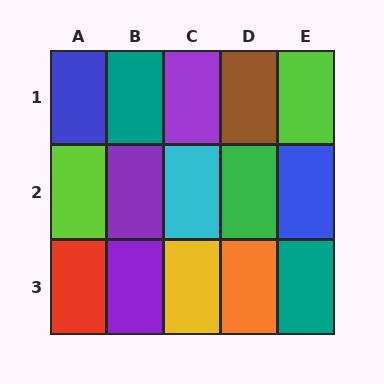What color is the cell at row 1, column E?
Lime.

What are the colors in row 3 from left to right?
Red, purple, yellow, orange, teal.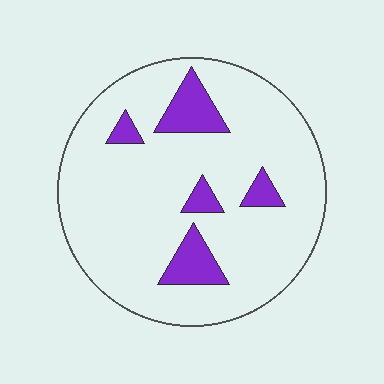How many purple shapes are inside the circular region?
5.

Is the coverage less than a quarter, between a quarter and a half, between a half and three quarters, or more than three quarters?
Less than a quarter.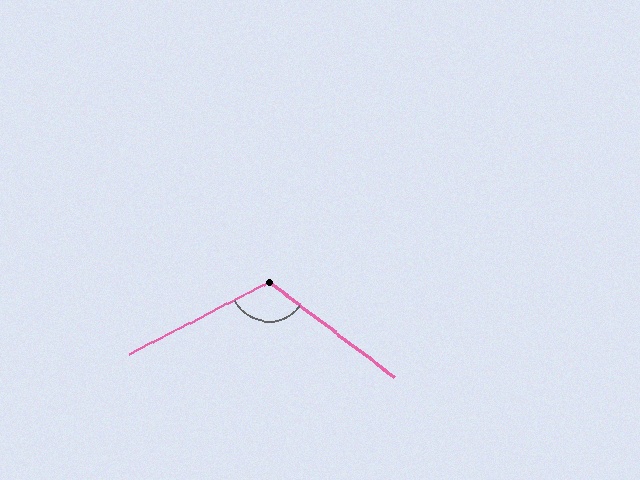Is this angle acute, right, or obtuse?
It is obtuse.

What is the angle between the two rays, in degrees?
Approximately 116 degrees.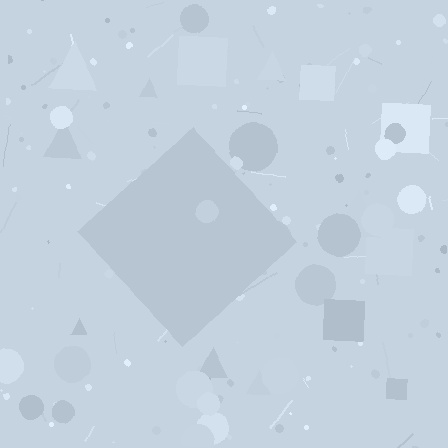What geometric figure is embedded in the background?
A diamond is embedded in the background.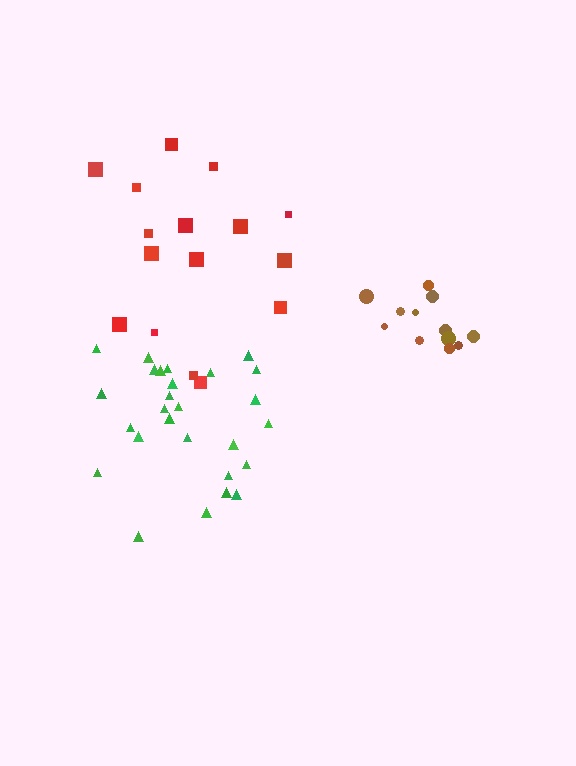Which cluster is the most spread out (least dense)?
Red.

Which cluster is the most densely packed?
Brown.